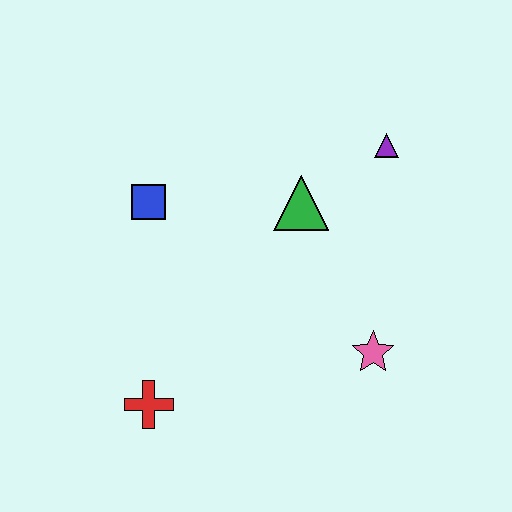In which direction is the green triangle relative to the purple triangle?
The green triangle is to the left of the purple triangle.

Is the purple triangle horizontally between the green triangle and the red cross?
No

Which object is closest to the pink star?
The green triangle is closest to the pink star.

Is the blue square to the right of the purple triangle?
No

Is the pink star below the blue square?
Yes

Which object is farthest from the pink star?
The blue square is farthest from the pink star.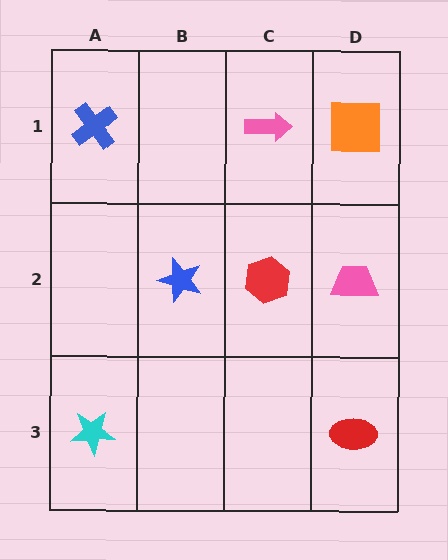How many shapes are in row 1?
3 shapes.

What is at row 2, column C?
A red hexagon.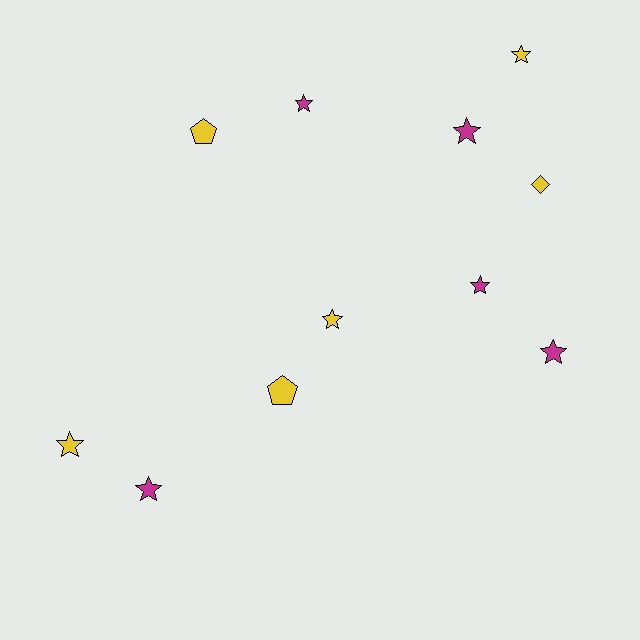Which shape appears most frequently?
Star, with 8 objects.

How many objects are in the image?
There are 11 objects.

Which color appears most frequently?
Yellow, with 6 objects.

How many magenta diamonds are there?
There are no magenta diamonds.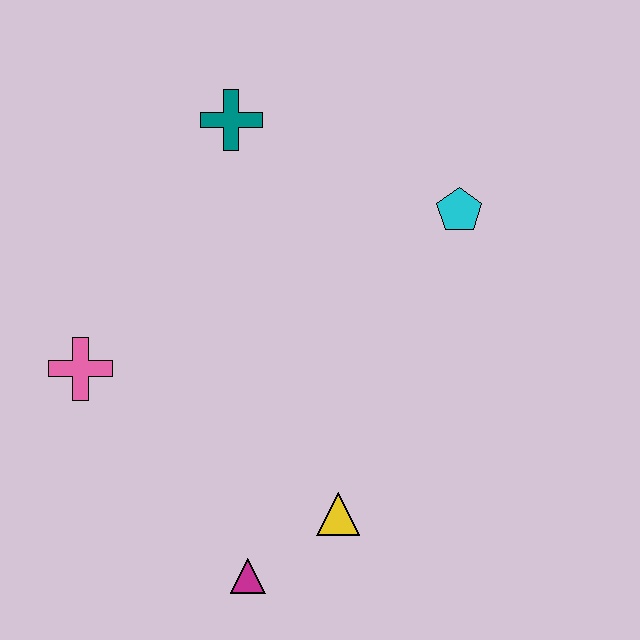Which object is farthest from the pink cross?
The cyan pentagon is farthest from the pink cross.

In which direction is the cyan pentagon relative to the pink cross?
The cyan pentagon is to the right of the pink cross.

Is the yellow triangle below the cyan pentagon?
Yes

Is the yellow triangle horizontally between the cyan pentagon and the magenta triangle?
Yes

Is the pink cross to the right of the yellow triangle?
No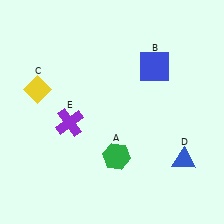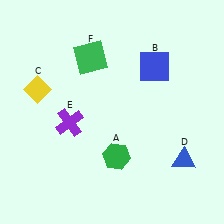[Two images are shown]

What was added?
A green square (F) was added in Image 2.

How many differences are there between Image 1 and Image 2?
There is 1 difference between the two images.